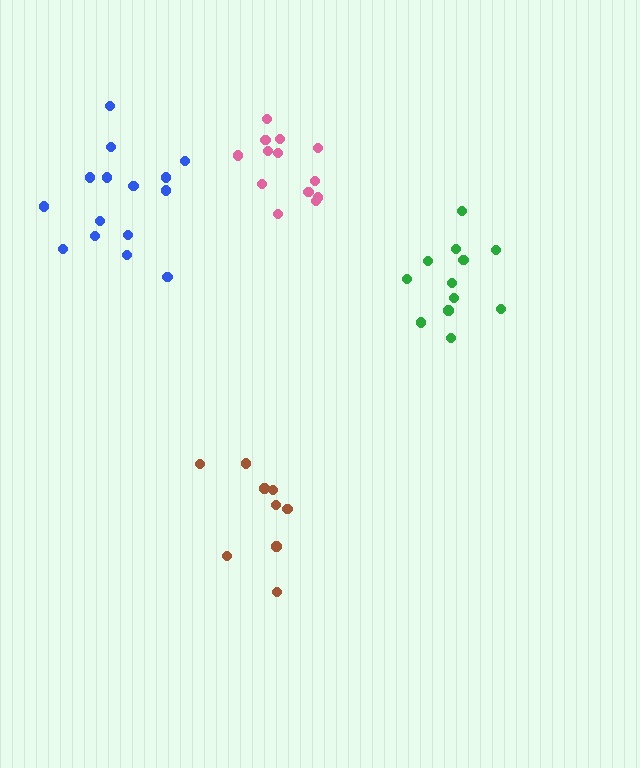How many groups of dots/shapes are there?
There are 4 groups.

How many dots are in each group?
Group 1: 13 dots, Group 2: 12 dots, Group 3: 15 dots, Group 4: 9 dots (49 total).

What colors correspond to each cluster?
The clusters are colored: pink, green, blue, brown.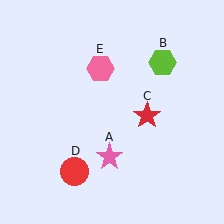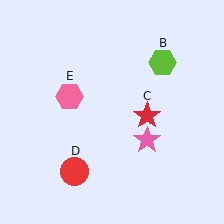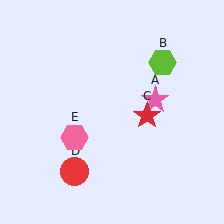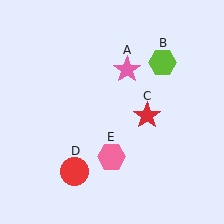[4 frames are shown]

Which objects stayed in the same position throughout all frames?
Lime hexagon (object B) and red star (object C) and red circle (object D) remained stationary.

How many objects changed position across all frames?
2 objects changed position: pink star (object A), pink hexagon (object E).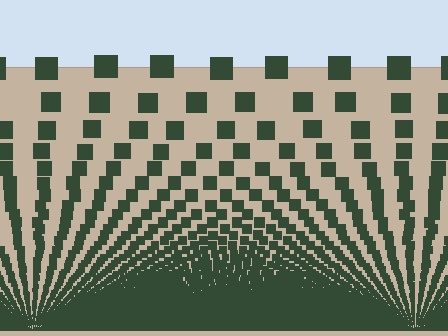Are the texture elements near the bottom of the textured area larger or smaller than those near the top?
Smaller. The gradient is inverted — elements near the bottom are smaller and denser.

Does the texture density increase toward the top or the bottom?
Density increases toward the bottom.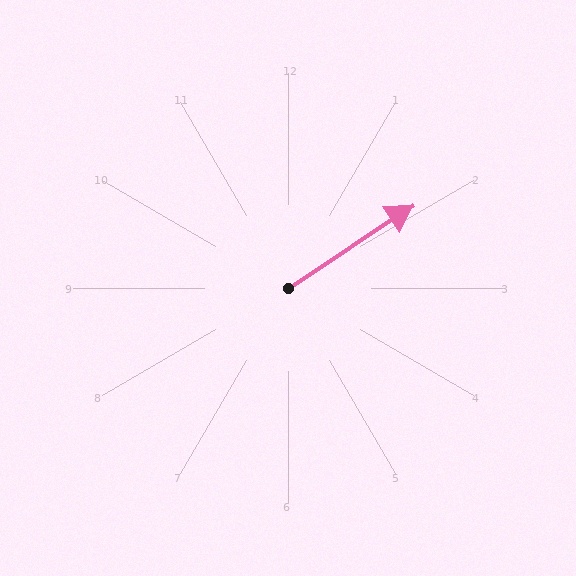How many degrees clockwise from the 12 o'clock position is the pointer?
Approximately 56 degrees.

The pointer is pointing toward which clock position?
Roughly 2 o'clock.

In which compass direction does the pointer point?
Northeast.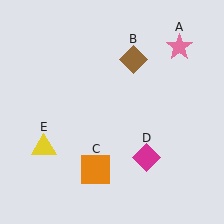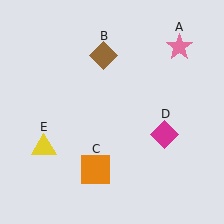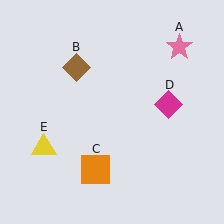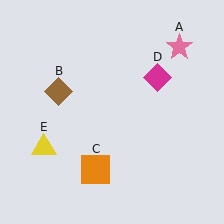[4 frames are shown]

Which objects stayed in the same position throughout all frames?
Pink star (object A) and orange square (object C) and yellow triangle (object E) remained stationary.